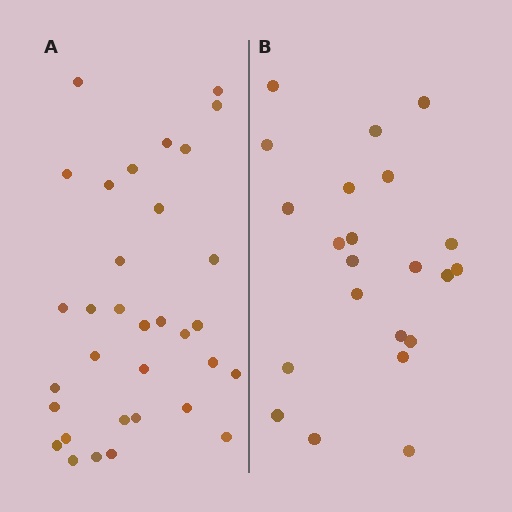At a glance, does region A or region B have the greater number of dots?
Region A (the left region) has more dots.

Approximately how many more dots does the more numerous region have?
Region A has roughly 12 or so more dots than region B.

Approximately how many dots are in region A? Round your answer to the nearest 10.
About 30 dots. (The exact count is 33, which rounds to 30.)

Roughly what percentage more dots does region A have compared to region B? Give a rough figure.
About 50% more.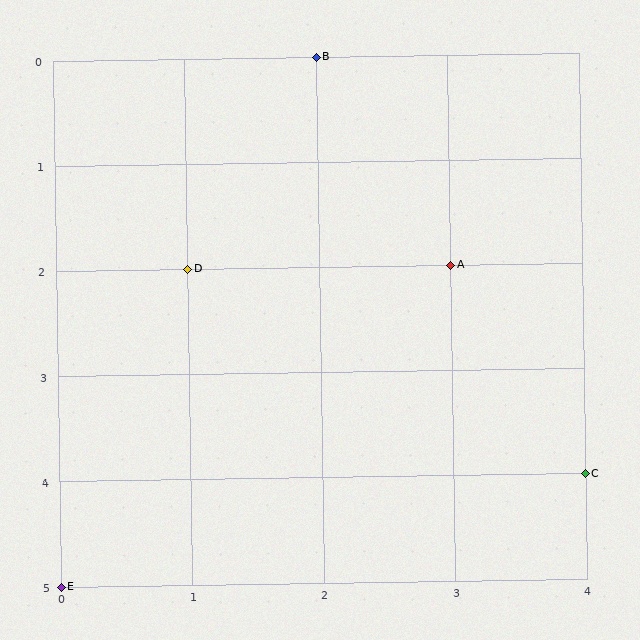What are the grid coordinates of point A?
Point A is at grid coordinates (3, 2).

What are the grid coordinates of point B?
Point B is at grid coordinates (2, 0).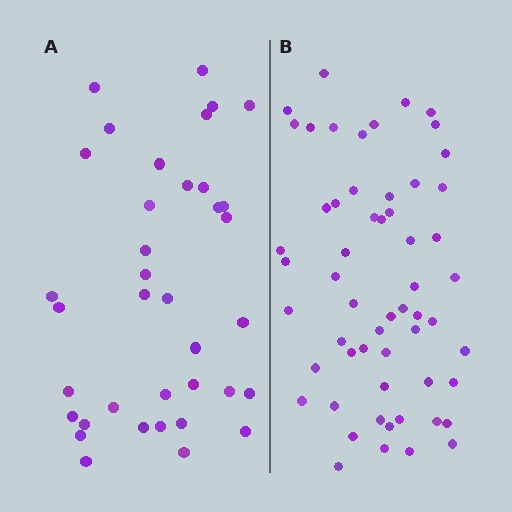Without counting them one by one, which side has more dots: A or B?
Region B (the right region) has more dots.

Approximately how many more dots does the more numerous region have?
Region B has approximately 20 more dots than region A.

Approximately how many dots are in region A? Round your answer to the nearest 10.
About 40 dots. (The exact count is 37, which rounds to 40.)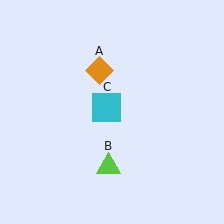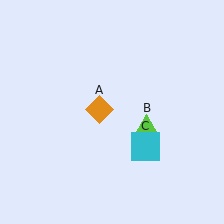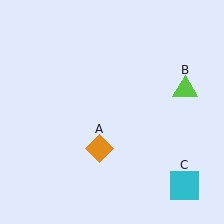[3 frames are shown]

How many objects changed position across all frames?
3 objects changed position: orange diamond (object A), lime triangle (object B), cyan square (object C).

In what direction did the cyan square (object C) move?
The cyan square (object C) moved down and to the right.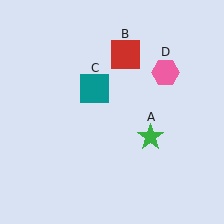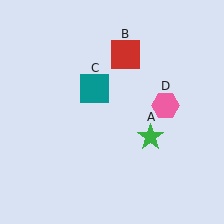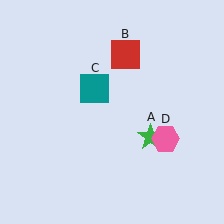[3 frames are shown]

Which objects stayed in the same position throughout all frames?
Green star (object A) and red square (object B) and teal square (object C) remained stationary.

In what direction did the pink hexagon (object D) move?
The pink hexagon (object D) moved down.